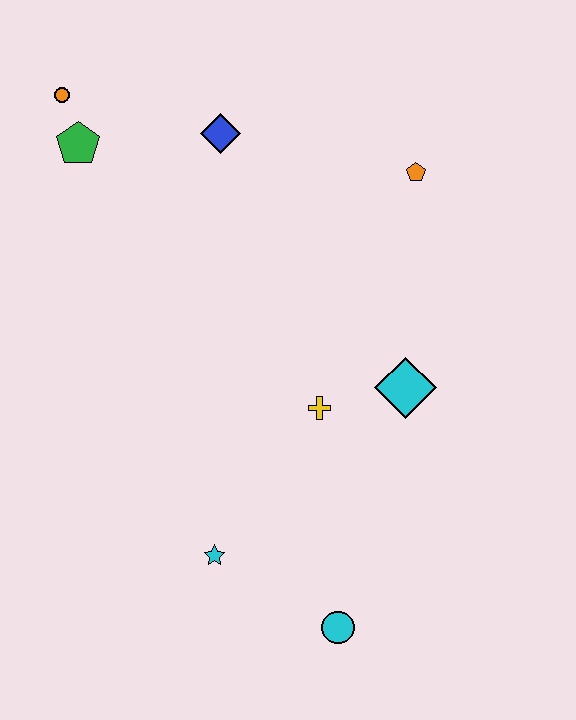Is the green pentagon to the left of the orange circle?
No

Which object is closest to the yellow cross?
The cyan diamond is closest to the yellow cross.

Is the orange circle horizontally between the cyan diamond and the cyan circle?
No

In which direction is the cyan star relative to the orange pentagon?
The cyan star is below the orange pentagon.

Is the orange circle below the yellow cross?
No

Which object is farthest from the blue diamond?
The cyan circle is farthest from the blue diamond.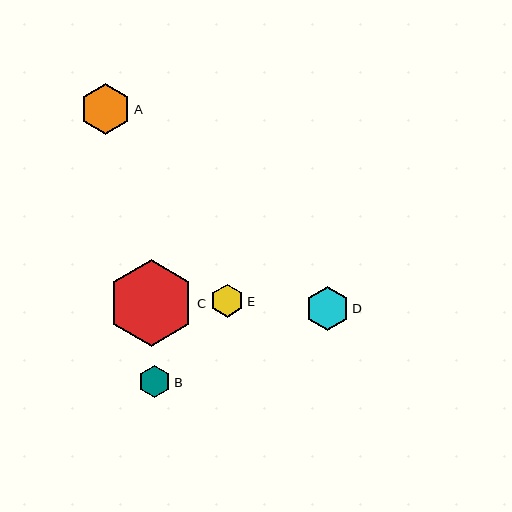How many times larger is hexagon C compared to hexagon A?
Hexagon C is approximately 1.7 times the size of hexagon A.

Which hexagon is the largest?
Hexagon C is the largest with a size of approximately 86 pixels.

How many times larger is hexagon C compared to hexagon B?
Hexagon C is approximately 2.7 times the size of hexagon B.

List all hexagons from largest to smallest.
From largest to smallest: C, A, D, E, B.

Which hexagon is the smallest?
Hexagon B is the smallest with a size of approximately 32 pixels.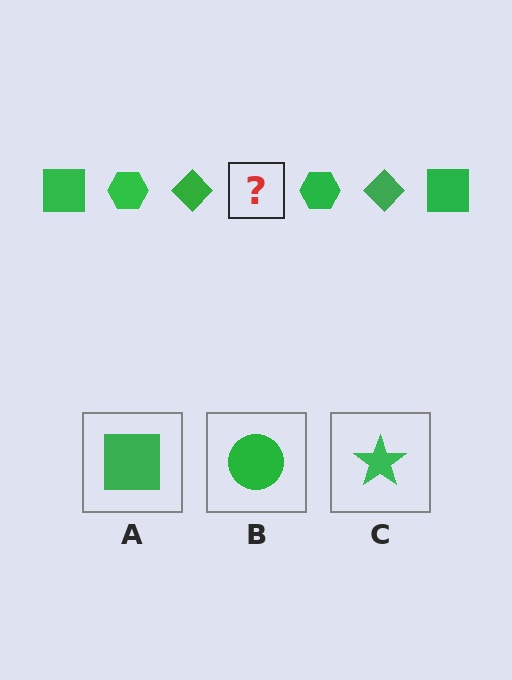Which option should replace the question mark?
Option A.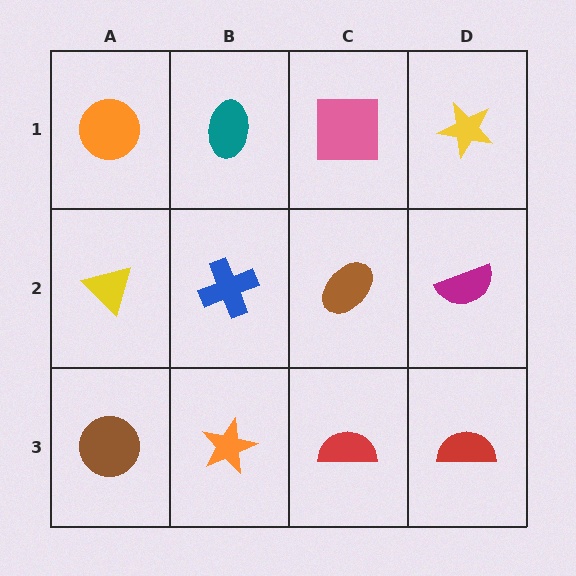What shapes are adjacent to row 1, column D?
A magenta semicircle (row 2, column D), a pink square (row 1, column C).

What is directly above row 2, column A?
An orange circle.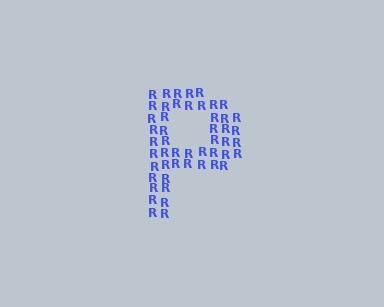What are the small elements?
The small elements are letter R's.